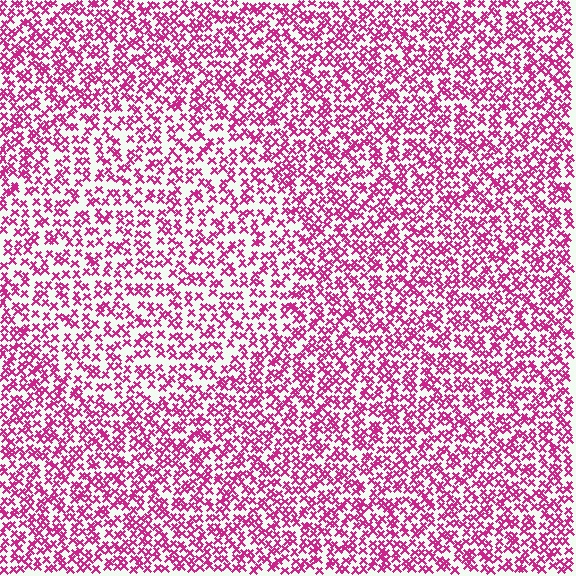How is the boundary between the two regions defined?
The boundary is defined by a change in element density (approximately 1.5x ratio). All elements are the same color, size, and shape.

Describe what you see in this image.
The image contains small magenta elements arranged at two different densities. A circle-shaped region is visible where the elements are less densely packed than the surrounding area.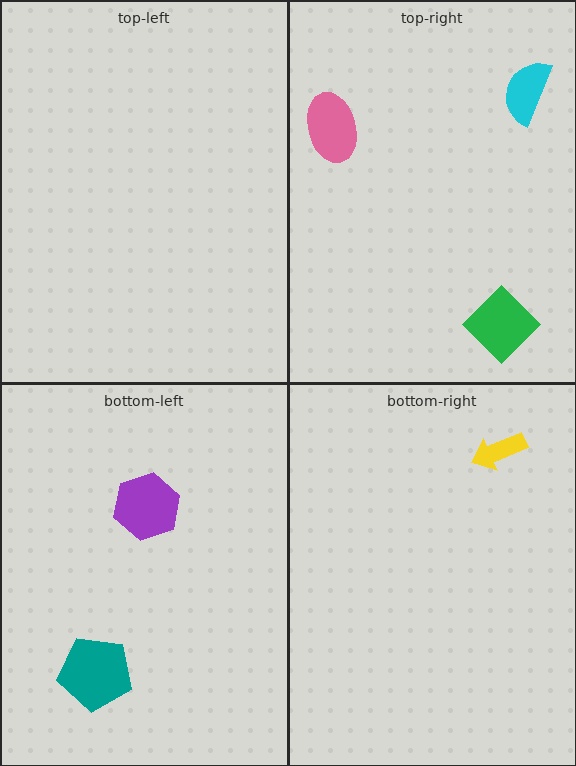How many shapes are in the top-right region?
3.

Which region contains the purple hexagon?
The bottom-left region.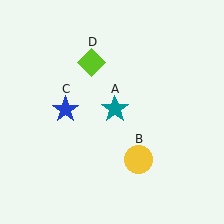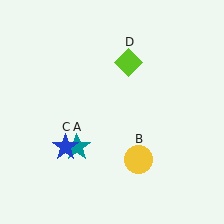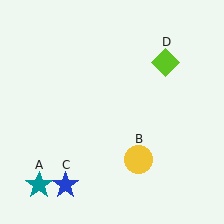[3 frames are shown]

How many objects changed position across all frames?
3 objects changed position: teal star (object A), blue star (object C), lime diamond (object D).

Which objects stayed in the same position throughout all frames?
Yellow circle (object B) remained stationary.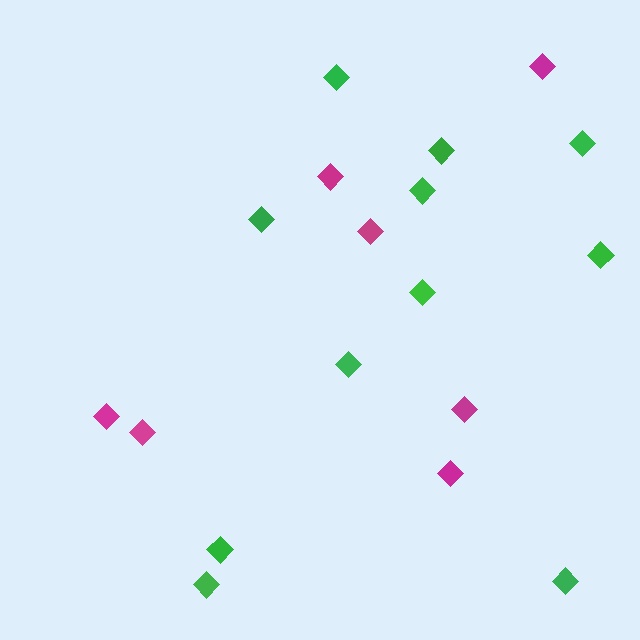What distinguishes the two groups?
There are 2 groups: one group of magenta diamonds (7) and one group of green diamonds (11).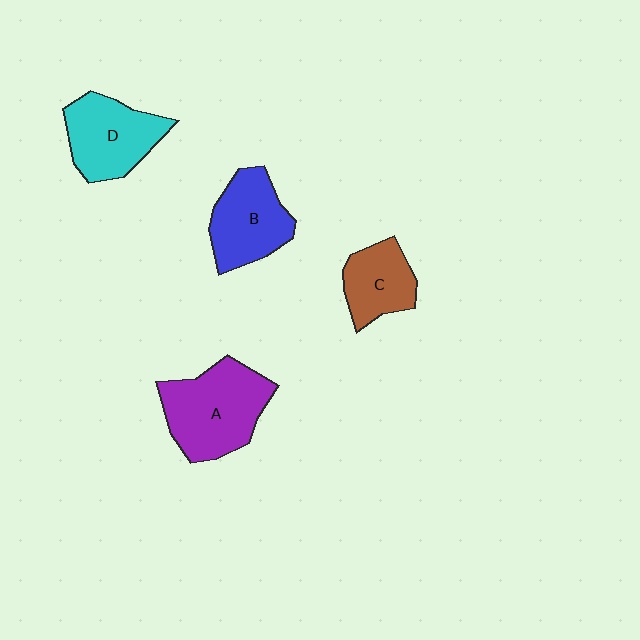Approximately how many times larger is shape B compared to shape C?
Approximately 1.3 times.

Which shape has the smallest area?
Shape C (brown).